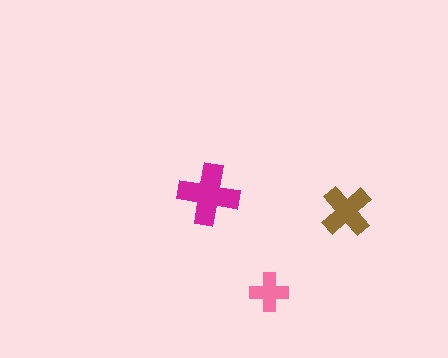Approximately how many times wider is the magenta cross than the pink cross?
About 1.5 times wider.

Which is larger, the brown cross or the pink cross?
The brown one.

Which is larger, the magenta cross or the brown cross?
The magenta one.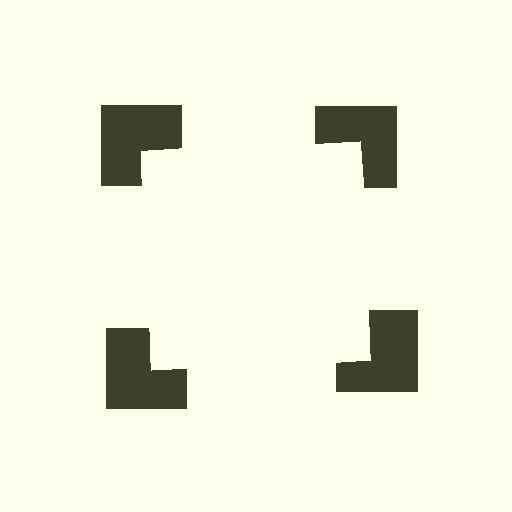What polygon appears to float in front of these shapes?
An illusory square — its edges are inferred from the aligned wedge cuts in the notched squares, not physically drawn.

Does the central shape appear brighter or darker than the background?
It typically appears slightly brighter than the background, even though no actual brightness change is drawn.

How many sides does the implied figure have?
4 sides.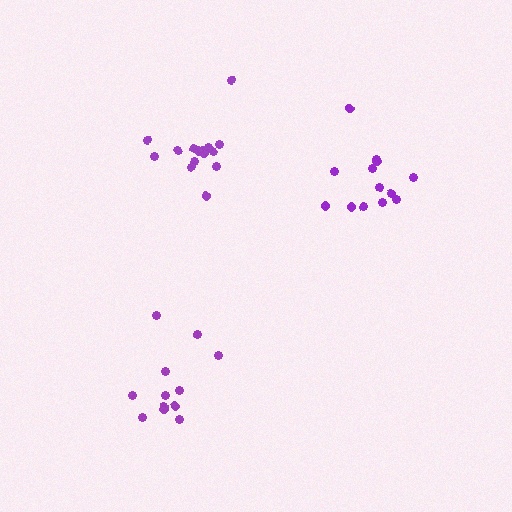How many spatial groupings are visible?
There are 3 spatial groupings.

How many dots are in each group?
Group 1: 12 dots, Group 2: 15 dots, Group 3: 13 dots (40 total).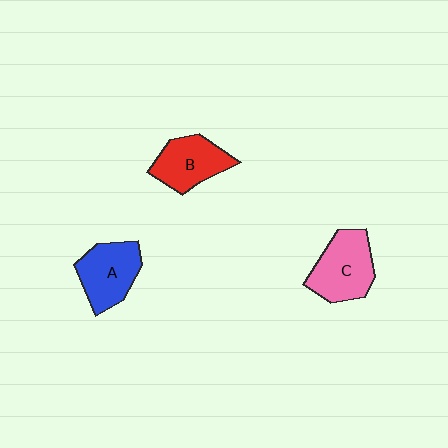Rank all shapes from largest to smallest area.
From largest to smallest: C (pink), A (blue), B (red).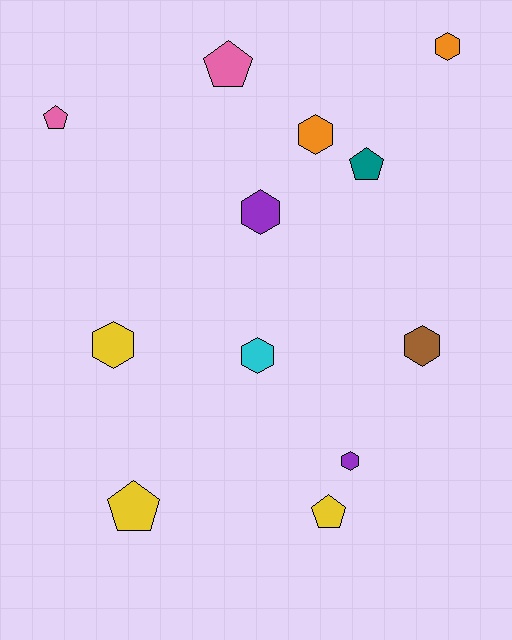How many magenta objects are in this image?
There are no magenta objects.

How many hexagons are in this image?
There are 7 hexagons.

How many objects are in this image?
There are 12 objects.